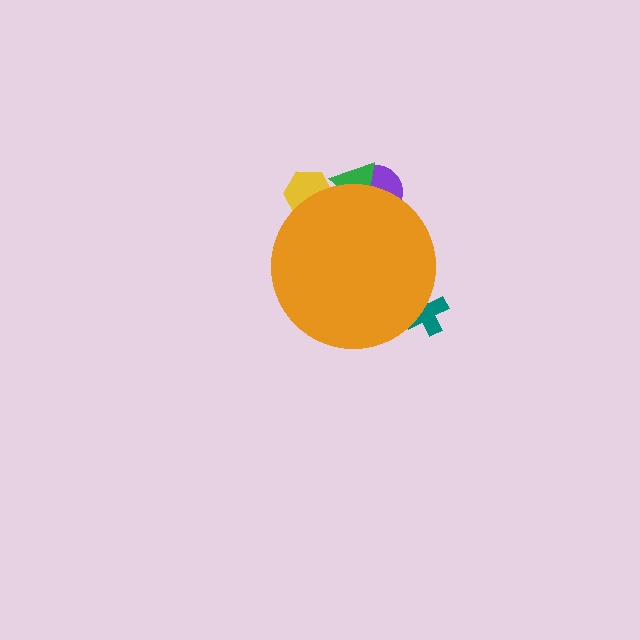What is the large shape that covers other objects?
An orange circle.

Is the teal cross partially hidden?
Yes, the teal cross is partially hidden behind the orange circle.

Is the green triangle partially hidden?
Yes, the green triangle is partially hidden behind the orange circle.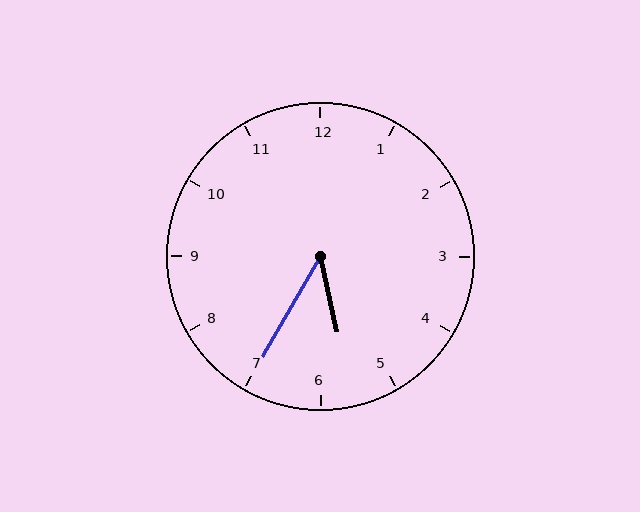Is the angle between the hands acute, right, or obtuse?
It is acute.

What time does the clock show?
5:35.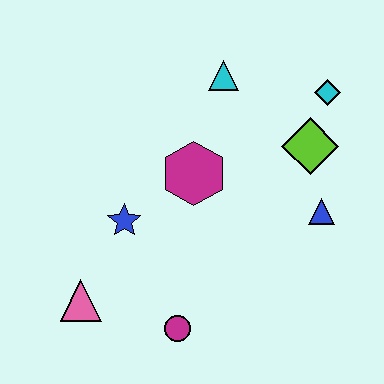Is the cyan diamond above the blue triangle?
Yes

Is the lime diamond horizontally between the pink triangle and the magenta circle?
No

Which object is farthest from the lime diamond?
The pink triangle is farthest from the lime diamond.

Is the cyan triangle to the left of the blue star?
No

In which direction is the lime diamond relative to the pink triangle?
The lime diamond is to the right of the pink triangle.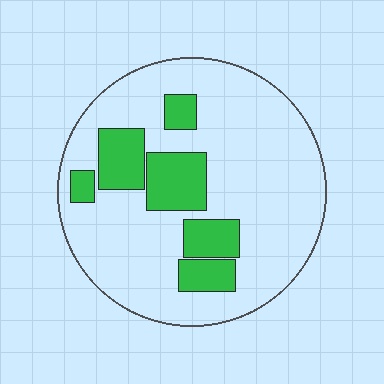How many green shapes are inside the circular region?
6.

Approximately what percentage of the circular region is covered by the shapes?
Approximately 20%.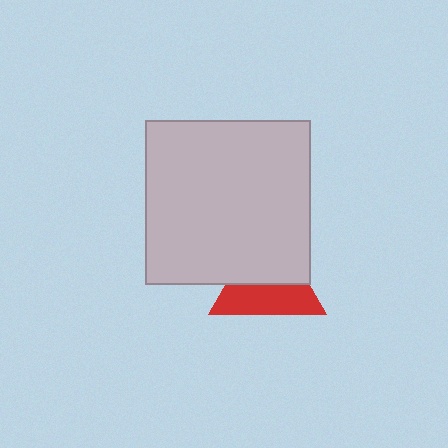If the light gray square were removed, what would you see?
You would see the complete red triangle.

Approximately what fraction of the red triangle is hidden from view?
Roughly 51% of the red triangle is hidden behind the light gray square.